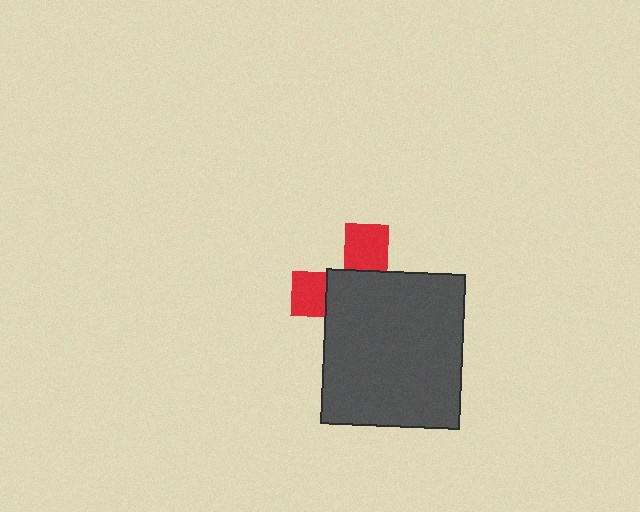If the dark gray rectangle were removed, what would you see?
You would see the complete red cross.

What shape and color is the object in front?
The object in front is a dark gray rectangle.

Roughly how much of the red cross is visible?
A small part of it is visible (roughly 32%).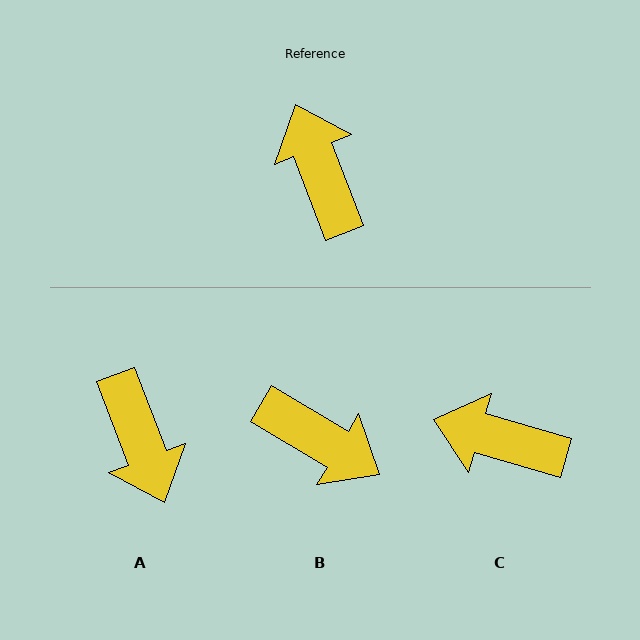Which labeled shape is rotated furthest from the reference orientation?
A, about 180 degrees away.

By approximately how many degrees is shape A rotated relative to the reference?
Approximately 180 degrees counter-clockwise.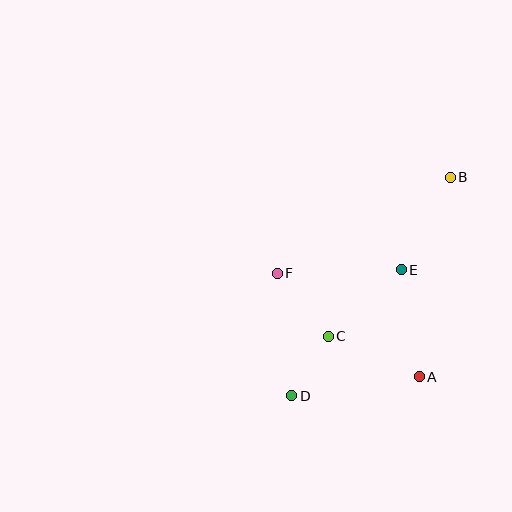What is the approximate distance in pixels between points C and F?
The distance between C and F is approximately 81 pixels.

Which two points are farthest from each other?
Points B and D are farthest from each other.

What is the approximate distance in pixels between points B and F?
The distance between B and F is approximately 198 pixels.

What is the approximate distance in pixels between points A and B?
The distance between A and B is approximately 202 pixels.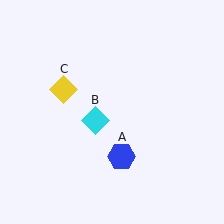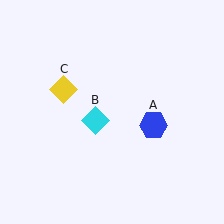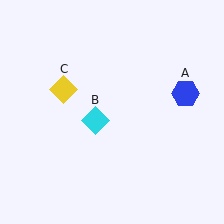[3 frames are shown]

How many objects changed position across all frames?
1 object changed position: blue hexagon (object A).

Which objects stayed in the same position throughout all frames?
Cyan diamond (object B) and yellow diamond (object C) remained stationary.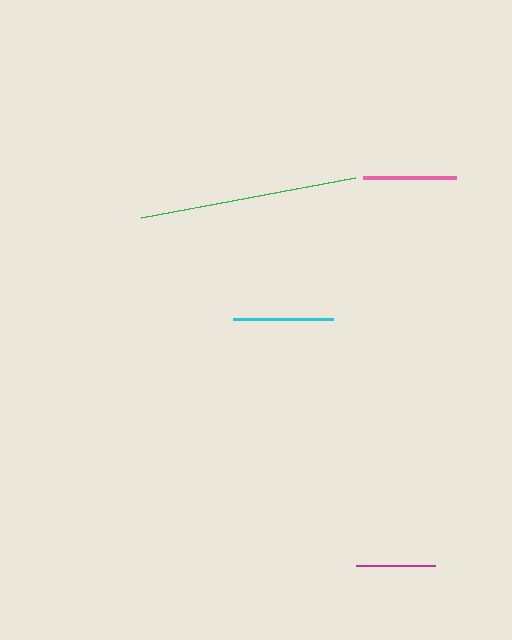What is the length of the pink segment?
The pink segment is approximately 93 pixels long.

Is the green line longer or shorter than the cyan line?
The green line is longer than the cyan line.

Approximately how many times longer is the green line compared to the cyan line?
The green line is approximately 2.2 times the length of the cyan line.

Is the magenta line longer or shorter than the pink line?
The pink line is longer than the magenta line.